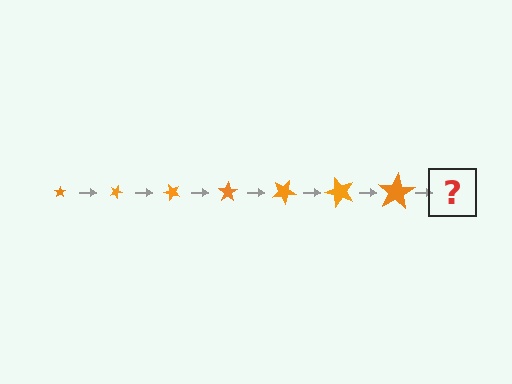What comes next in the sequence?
The next element should be a star, larger than the previous one and rotated 175 degrees from the start.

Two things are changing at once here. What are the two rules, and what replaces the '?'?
The two rules are that the star grows larger each step and it rotates 25 degrees each step. The '?' should be a star, larger than the previous one and rotated 175 degrees from the start.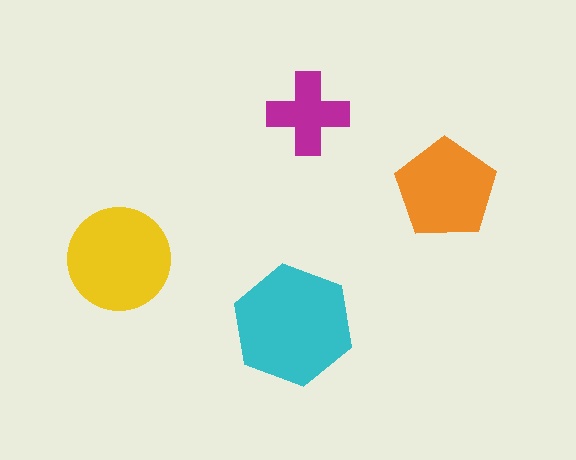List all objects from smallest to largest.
The magenta cross, the orange pentagon, the yellow circle, the cyan hexagon.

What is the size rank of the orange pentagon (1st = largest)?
3rd.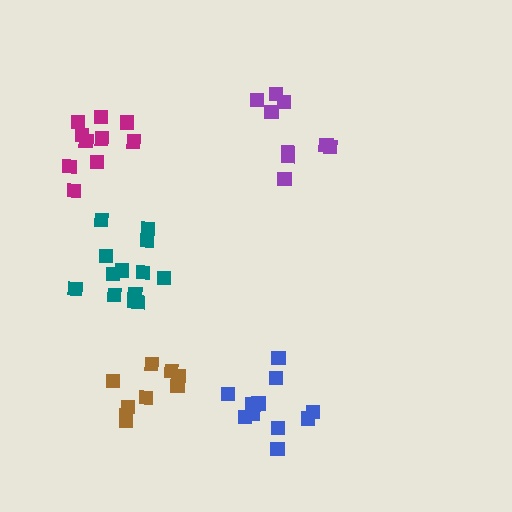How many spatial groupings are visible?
There are 5 spatial groupings.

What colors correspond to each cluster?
The clusters are colored: teal, magenta, blue, purple, brown.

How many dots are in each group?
Group 1: 13 dots, Group 2: 10 dots, Group 3: 12 dots, Group 4: 9 dots, Group 5: 9 dots (53 total).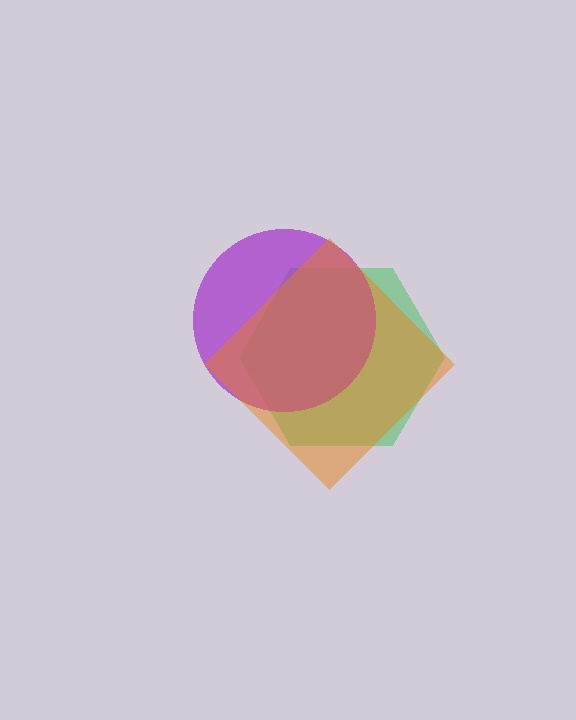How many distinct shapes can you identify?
There are 3 distinct shapes: a green hexagon, a purple circle, an orange diamond.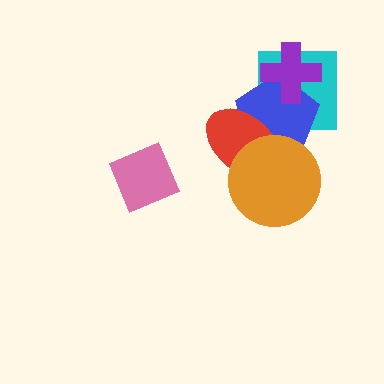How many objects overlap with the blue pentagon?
4 objects overlap with the blue pentagon.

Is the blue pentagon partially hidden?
Yes, it is partially covered by another shape.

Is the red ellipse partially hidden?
Yes, it is partially covered by another shape.